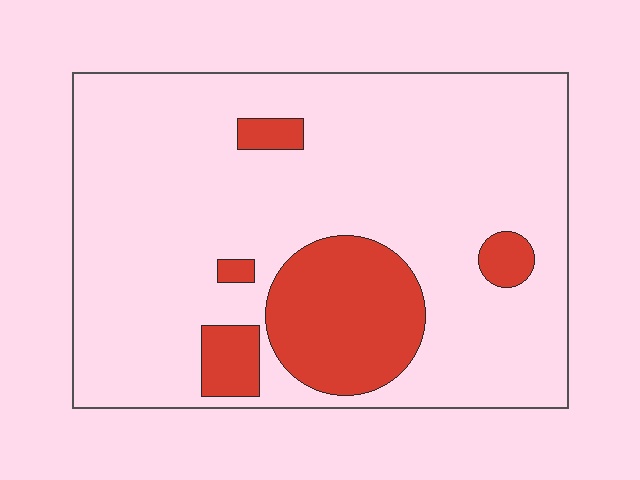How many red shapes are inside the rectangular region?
5.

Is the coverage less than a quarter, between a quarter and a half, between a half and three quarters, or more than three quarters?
Less than a quarter.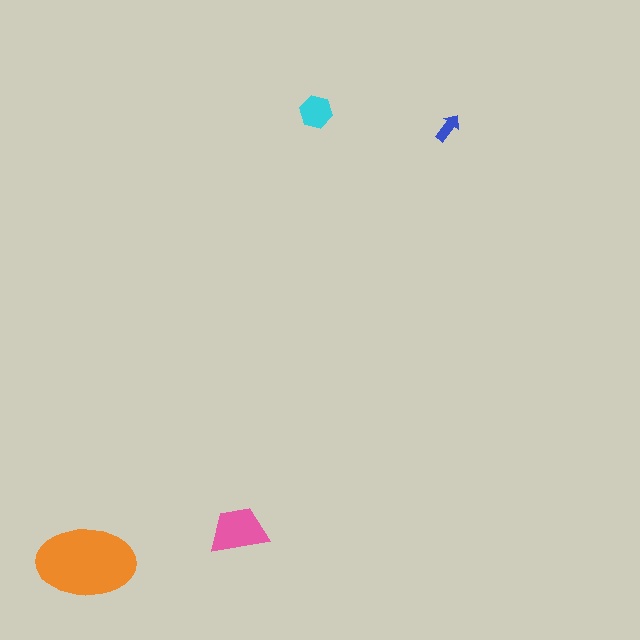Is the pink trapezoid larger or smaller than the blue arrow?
Larger.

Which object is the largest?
The orange ellipse.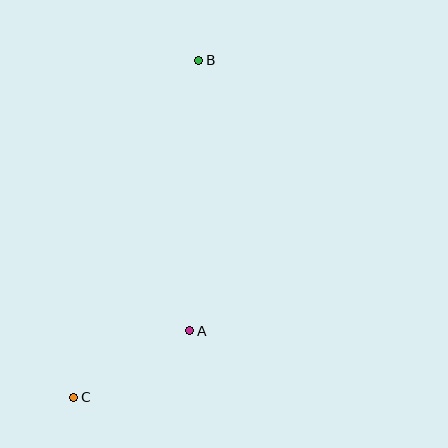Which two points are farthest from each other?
Points B and C are farthest from each other.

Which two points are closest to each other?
Points A and C are closest to each other.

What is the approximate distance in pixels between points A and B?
The distance between A and B is approximately 270 pixels.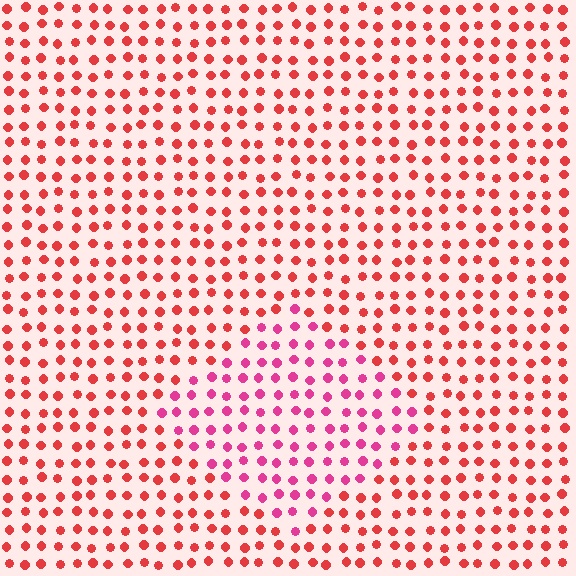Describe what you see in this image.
The image is filled with small red elements in a uniform arrangement. A diamond-shaped region is visible where the elements are tinted to a slightly different hue, forming a subtle color boundary.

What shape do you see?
I see a diamond.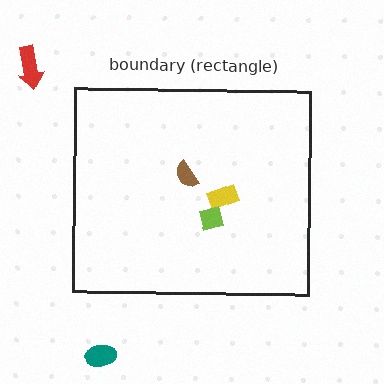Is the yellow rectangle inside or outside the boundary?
Inside.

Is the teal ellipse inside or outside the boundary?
Outside.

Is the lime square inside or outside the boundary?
Inside.